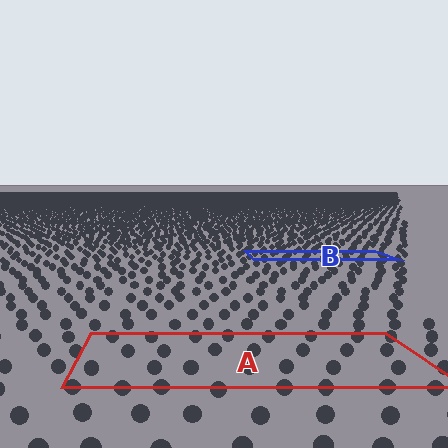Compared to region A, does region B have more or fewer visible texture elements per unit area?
Region B has more texture elements per unit area — they are packed more densely because it is farther away.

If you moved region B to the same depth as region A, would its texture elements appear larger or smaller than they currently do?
They would appear larger. At a closer depth, the same texture elements are projected at a bigger on-screen size.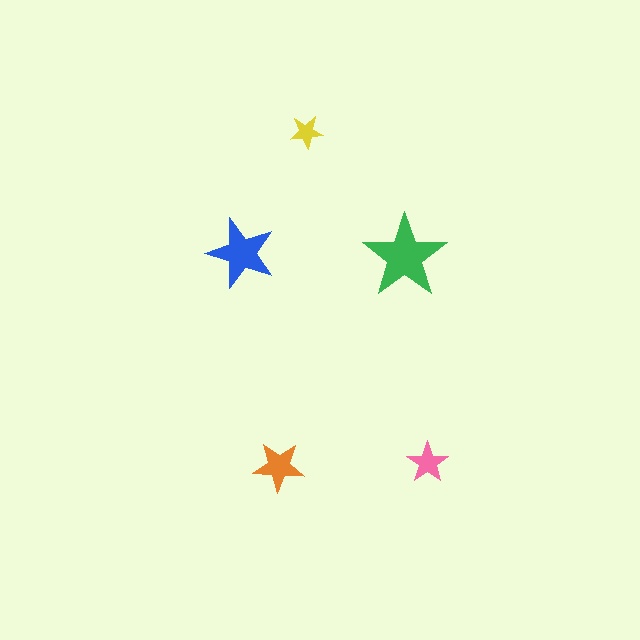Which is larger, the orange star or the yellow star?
The orange one.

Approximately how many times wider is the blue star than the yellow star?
About 2 times wider.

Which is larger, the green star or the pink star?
The green one.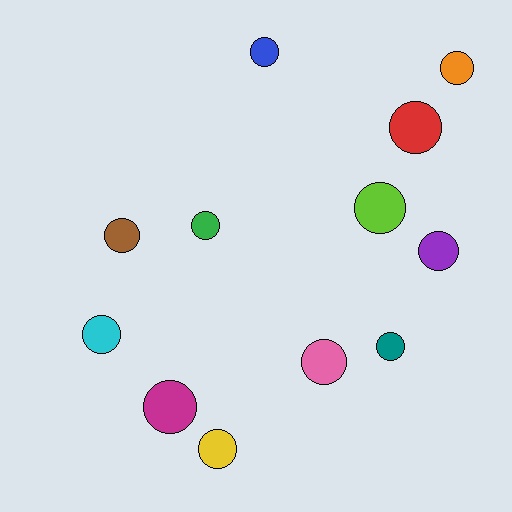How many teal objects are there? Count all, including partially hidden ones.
There is 1 teal object.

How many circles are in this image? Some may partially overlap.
There are 12 circles.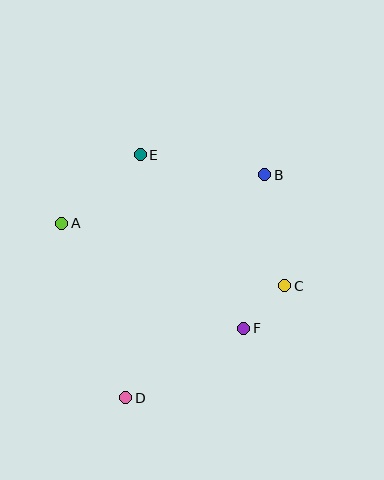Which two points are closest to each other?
Points C and F are closest to each other.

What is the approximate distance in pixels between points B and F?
The distance between B and F is approximately 155 pixels.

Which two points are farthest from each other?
Points B and D are farthest from each other.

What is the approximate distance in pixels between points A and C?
The distance between A and C is approximately 232 pixels.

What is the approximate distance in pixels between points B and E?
The distance between B and E is approximately 126 pixels.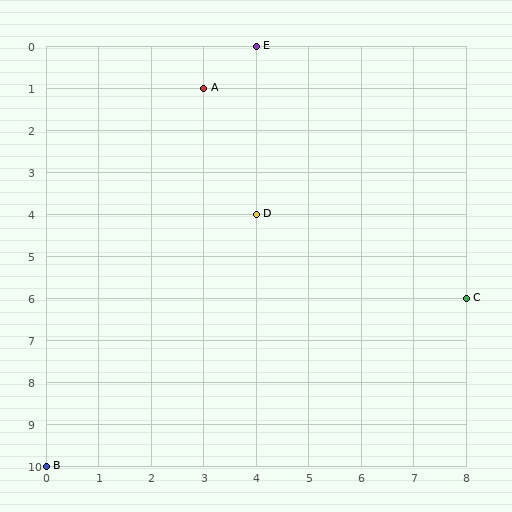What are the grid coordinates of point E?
Point E is at grid coordinates (4, 0).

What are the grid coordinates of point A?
Point A is at grid coordinates (3, 1).